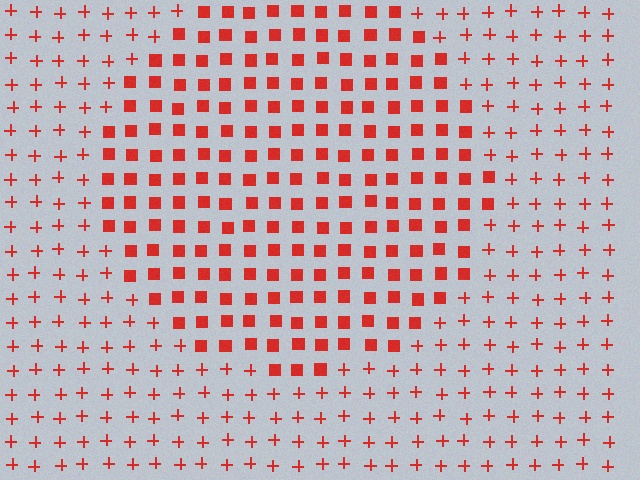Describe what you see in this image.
The image is filled with small red elements arranged in a uniform grid. A circle-shaped region contains squares, while the surrounding area contains plus signs. The boundary is defined purely by the change in element shape.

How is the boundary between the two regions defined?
The boundary is defined by a change in element shape: squares inside vs. plus signs outside. All elements share the same color and spacing.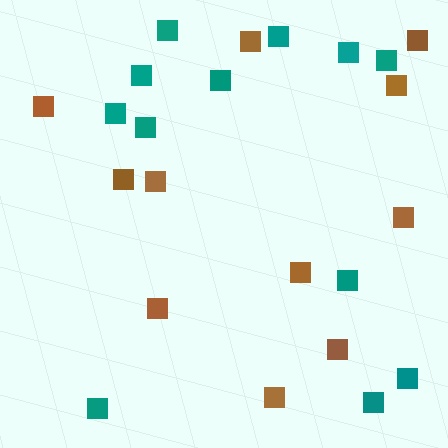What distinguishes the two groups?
There are 2 groups: one group of teal squares (12) and one group of brown squares (11).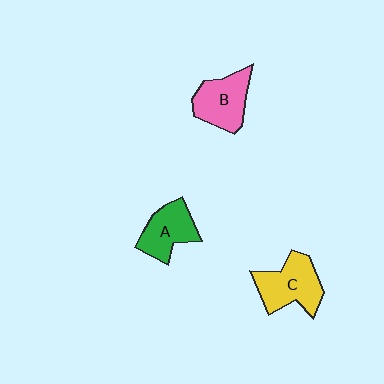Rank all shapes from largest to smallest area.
From largest to smallest: C (yellow), B (pink), A (green).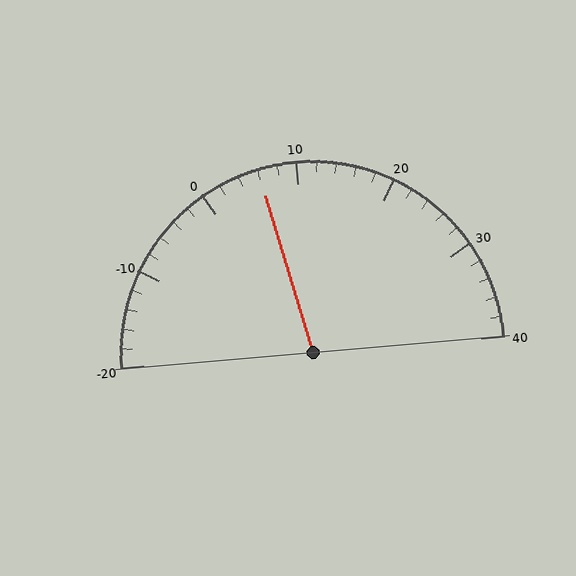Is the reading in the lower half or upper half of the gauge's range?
The reading is in the lower half of the range (-20 to 40).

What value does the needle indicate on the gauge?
The needle indicates approximately 6.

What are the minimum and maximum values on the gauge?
The gauge ranges from -20 to 40.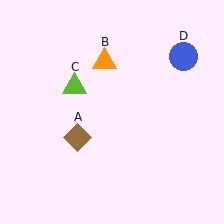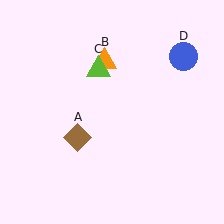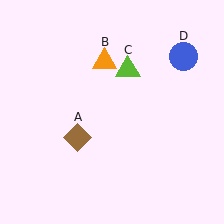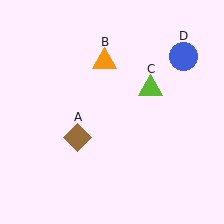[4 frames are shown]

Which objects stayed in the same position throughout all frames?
Brown diamond (object A) and orange triangle (object B) and blue circle (object D) remained stationary.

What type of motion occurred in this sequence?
The lime triangle (object C) rotated clockwise around the center of the scene.